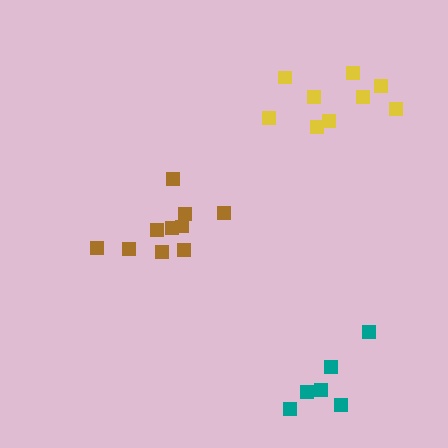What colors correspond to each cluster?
The clusters are colored: yellow, brown, teal.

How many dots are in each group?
Group 1: 9 dots, Group 2: 10 dots, Group 3: 6 dots (25 total).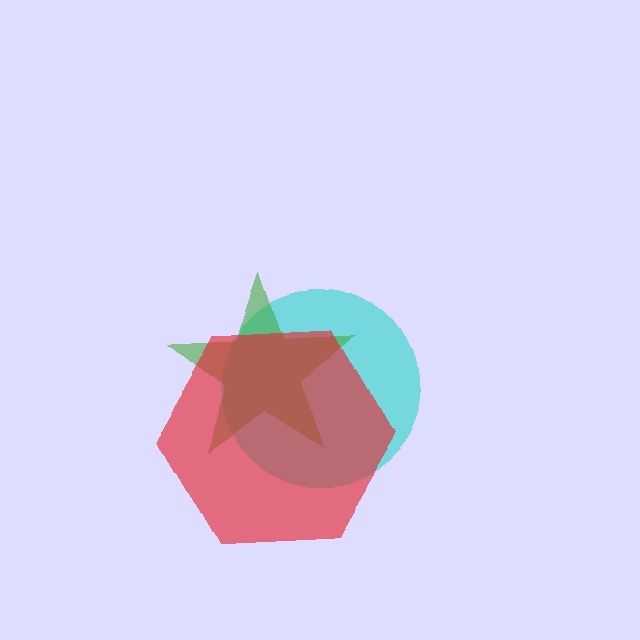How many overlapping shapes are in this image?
There are 3 overlapping shapes in the image.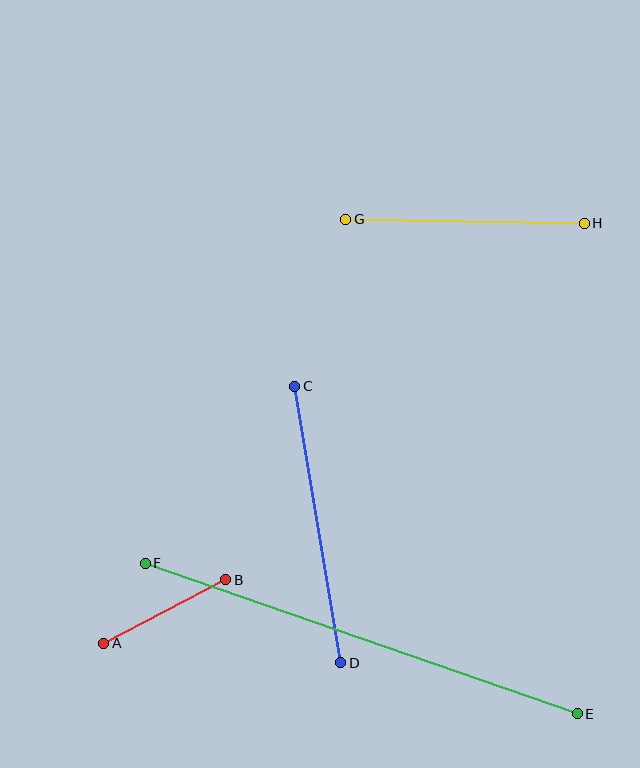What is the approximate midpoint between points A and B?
The midpoint is at approximately (165, 612) pixels.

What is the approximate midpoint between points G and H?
The midpoint is at approximately (465, 221) pixels.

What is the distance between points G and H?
The distance is approximately 239 pixels.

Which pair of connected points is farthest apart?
Points E and F are farthest apart.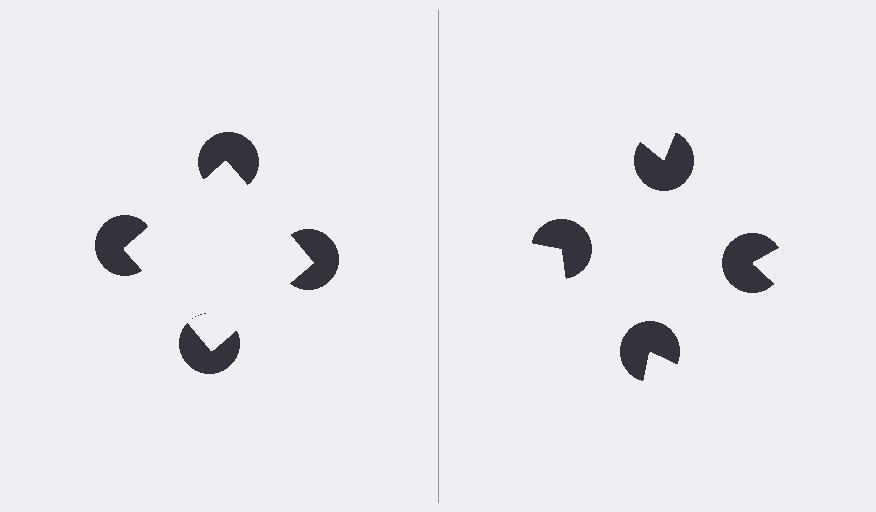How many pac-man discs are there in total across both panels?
8 — 4 on each side.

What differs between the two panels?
The pac-man discs are positioned identically on both sides; only the wedge orientations differ. On the left they align to a square; on the right they are misaligned.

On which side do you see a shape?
An illusory square appears on the left side. On the right side the wedge cuts are rotated, so no coherent shape forms.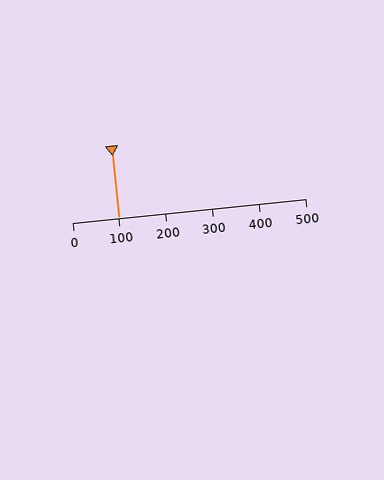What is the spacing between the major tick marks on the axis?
The major ticks are spaced 100 apart.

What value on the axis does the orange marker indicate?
The marker indicates approximately 100.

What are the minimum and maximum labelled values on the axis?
The axis runs from 0 to 500.